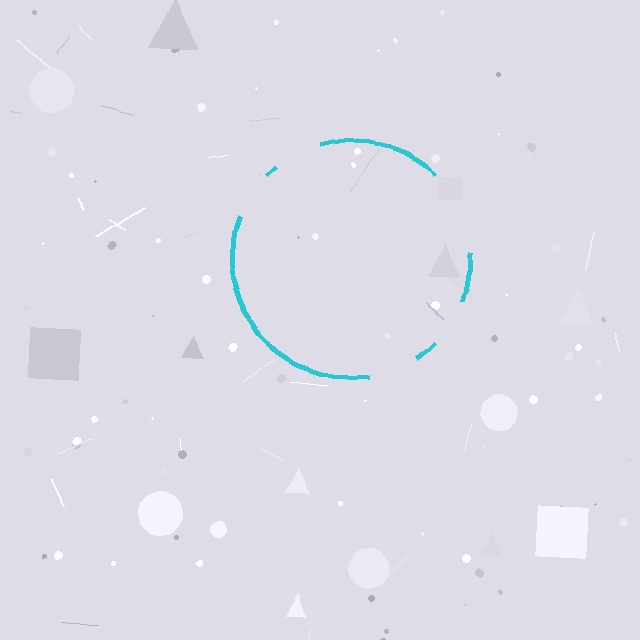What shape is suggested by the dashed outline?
The dashed outline suggests a circle.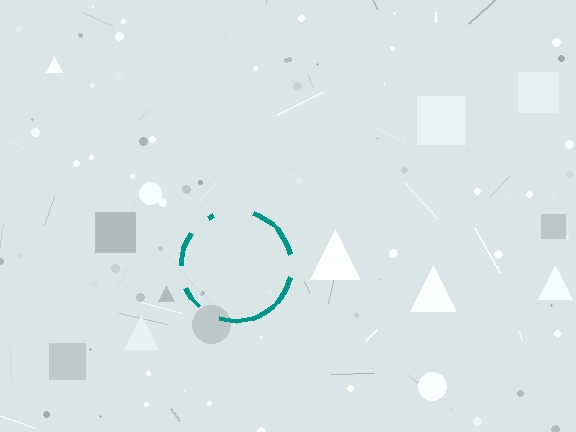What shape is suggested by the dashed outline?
The dashed outline suggests a circle.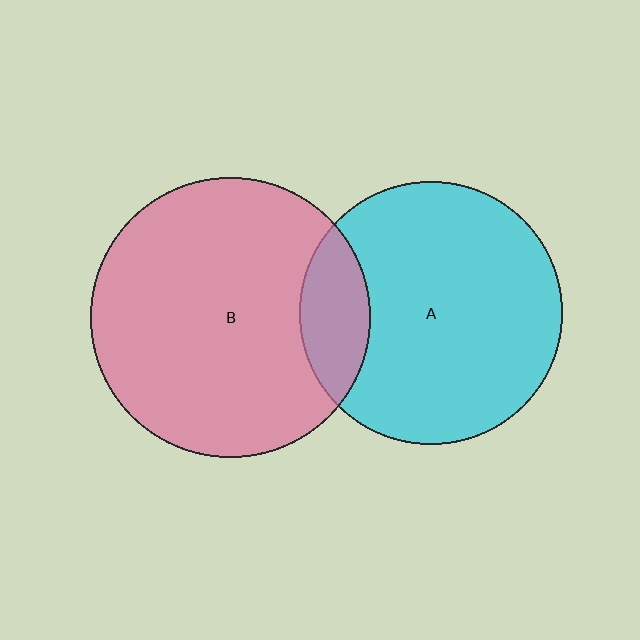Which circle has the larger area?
Circle B (pink).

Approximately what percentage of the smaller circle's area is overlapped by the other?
Approximately 15%.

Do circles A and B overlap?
Yes.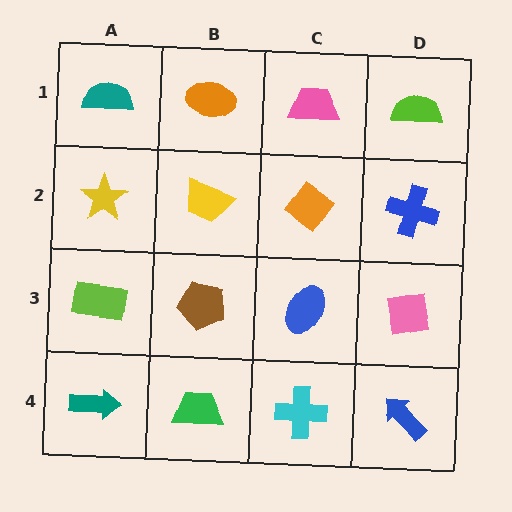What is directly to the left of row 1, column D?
A pink trapezoid.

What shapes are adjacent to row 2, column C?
A pink trapezoid (row 1, column C), a blue ellipse (row 3, column C), a yellow trapezoid (row 2, column B), a blue cross (row 2, column D).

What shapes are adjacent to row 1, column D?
A blue cross (row 2, column D), a pink trapezoid (row 1, column C).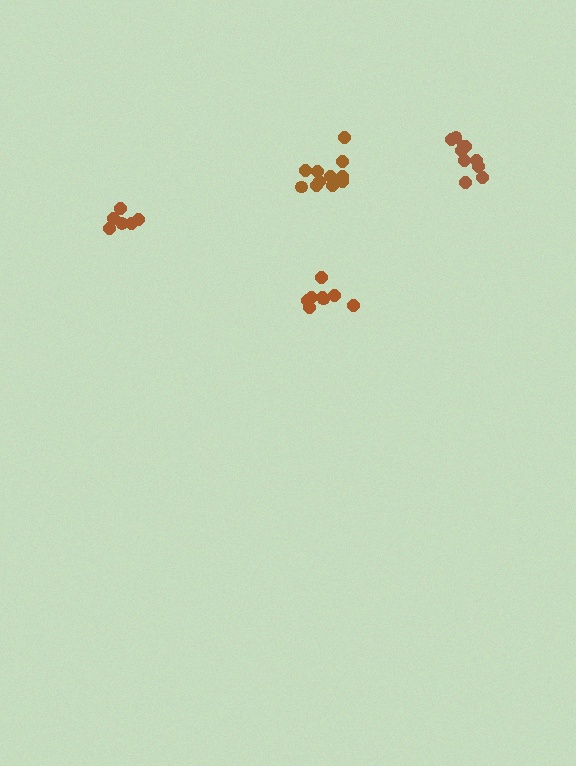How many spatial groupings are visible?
There are 4 spatial groupings.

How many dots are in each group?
Group 1: 8 dots, Group 2: 10 dots, Group 3: 6 dots, Group 4: 11 dots (35 total).